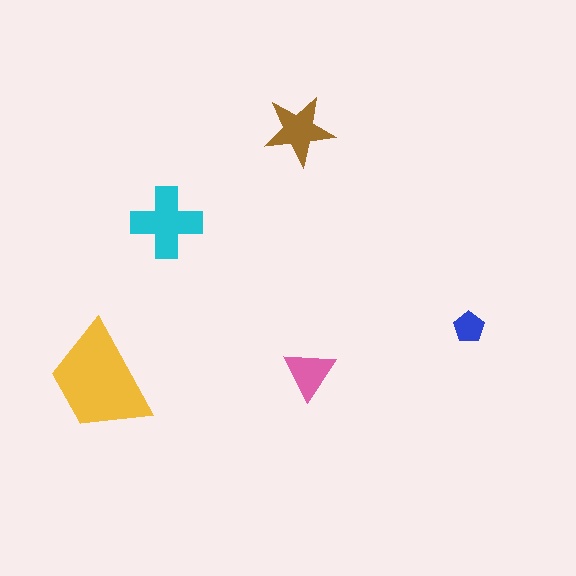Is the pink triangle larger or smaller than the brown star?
Smaller.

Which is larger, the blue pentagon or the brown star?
The brown star.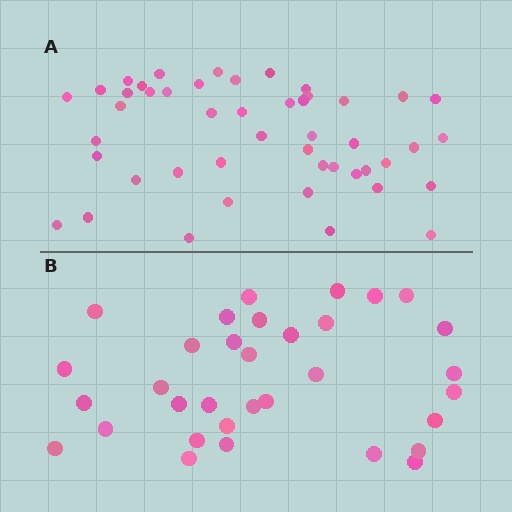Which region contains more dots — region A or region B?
Region A (the top region) has more dots.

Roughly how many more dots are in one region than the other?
Region A has approximately 15 more dots than region B.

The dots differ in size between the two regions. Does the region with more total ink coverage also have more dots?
No. Region B has more total ink coverage because its dots are larger, but region A actually contains more individual dots. Total area can be misleading — the number of items is what matters here.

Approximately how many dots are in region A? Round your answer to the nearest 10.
About 50 dots. (The exact count is 47, which rounds to 50.)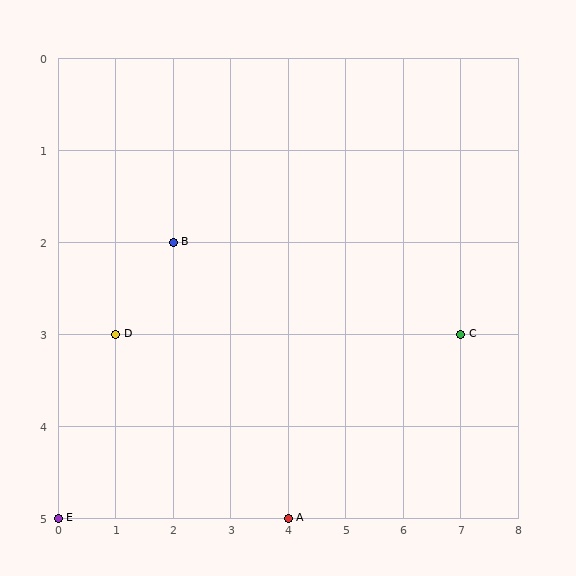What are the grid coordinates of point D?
Point D is at grid coordinates (1, 3).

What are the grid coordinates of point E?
Point E is at grid coordinates (0, 5).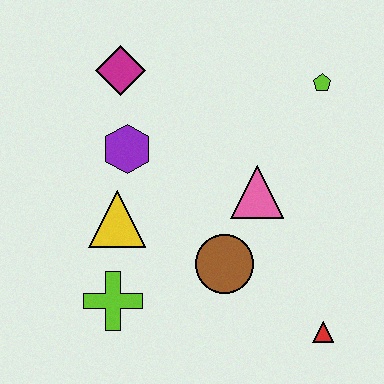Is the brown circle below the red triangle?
No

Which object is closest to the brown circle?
The pink triangle is closest to the brown circle.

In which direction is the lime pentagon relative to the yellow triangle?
The lime pentagon is to the right of the yellow triangle.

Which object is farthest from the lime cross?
The lime pentagon is farthest from the lime cross.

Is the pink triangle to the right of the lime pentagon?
No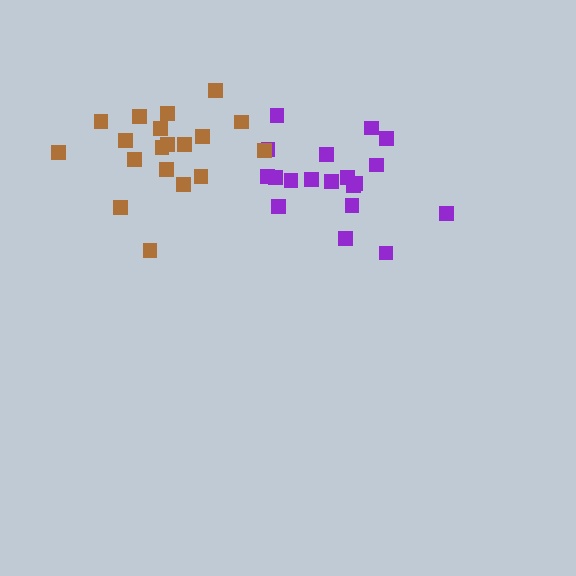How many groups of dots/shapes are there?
There are 2 groups.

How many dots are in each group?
Group 1: 19 dots, Group 2: 19 dots (38 total).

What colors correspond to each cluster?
The clusters are colored: purple, brown.